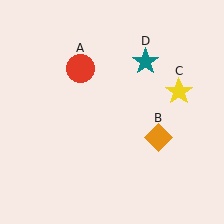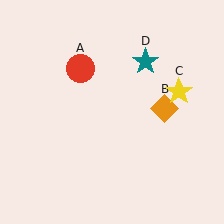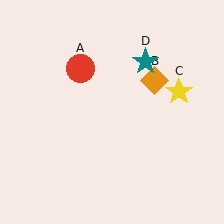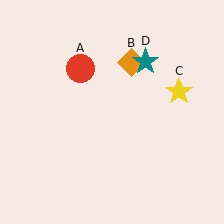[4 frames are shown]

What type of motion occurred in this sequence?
The orange diamond (object B) rotated counterclockwise around the center of the scene.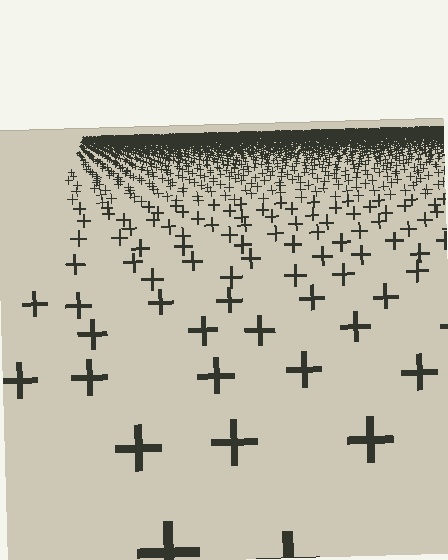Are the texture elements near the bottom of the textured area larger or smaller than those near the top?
Larger. Near the bottom, elements are closer to the viewer and appear at a bigger on-screen size.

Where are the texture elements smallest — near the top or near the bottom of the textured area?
Near the top.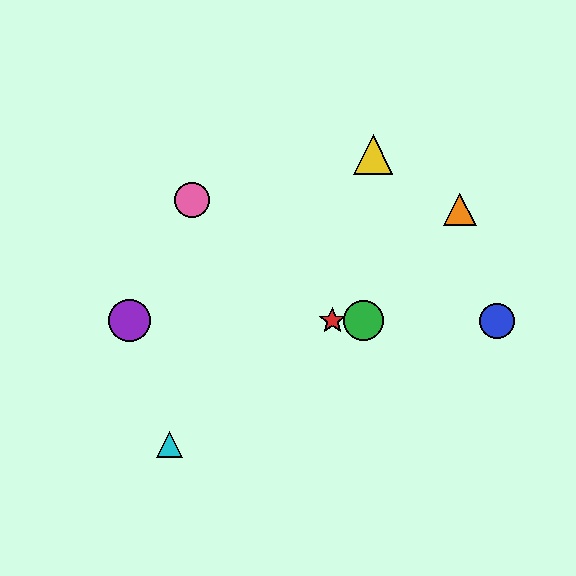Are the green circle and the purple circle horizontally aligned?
Yes, both are at y≈321.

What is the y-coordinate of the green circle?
The green circle is at y≈321.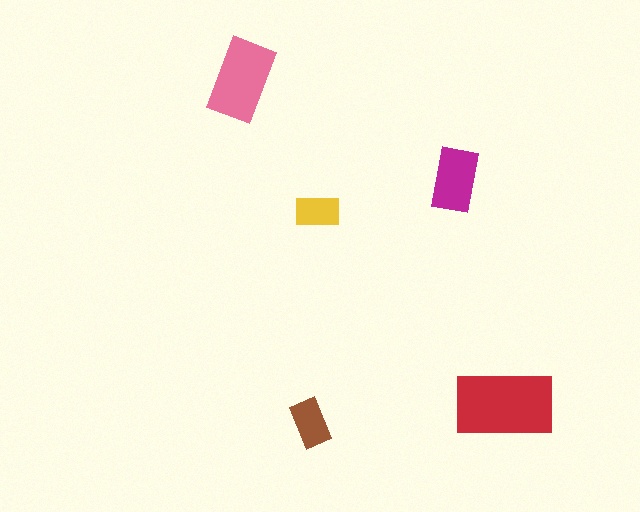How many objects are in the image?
There are 5 objects in the image.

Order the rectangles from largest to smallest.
the red one, the pink one, the magenta one, the brown one, the yellow one.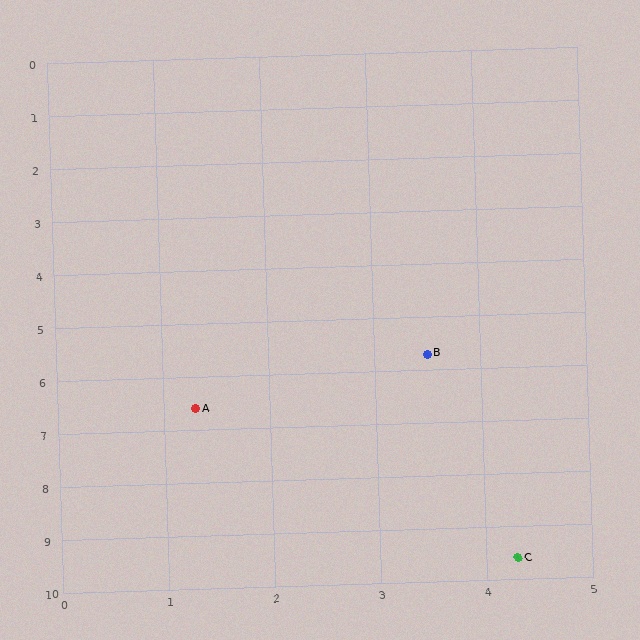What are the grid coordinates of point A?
Point A is at approximately (1.3, 6.6).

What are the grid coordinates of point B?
Point B is at approximately (3.5, 5.7).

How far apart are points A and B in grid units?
Points A and B are about 2.4 grid units apart.